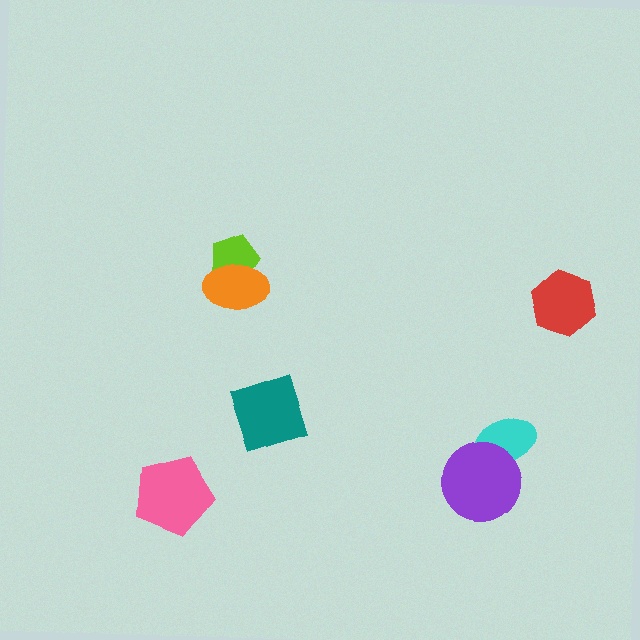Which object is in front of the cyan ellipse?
The purple circle is in front of the cyan ellipse.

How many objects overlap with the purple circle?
1 object overlaps with the purple circle.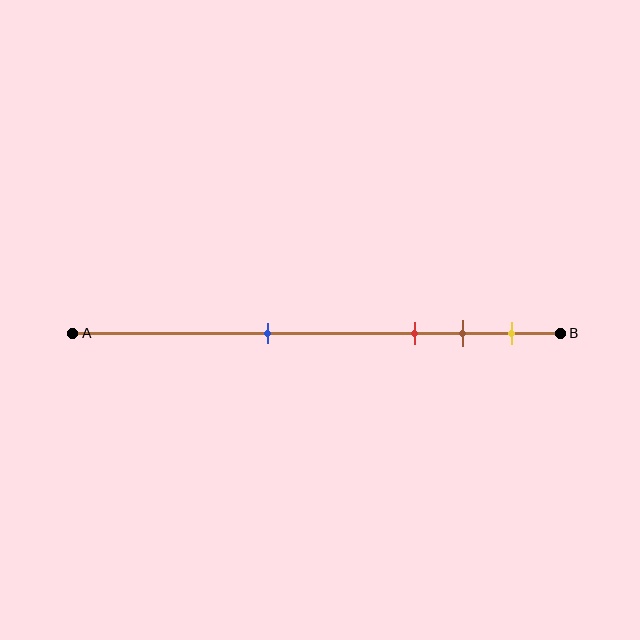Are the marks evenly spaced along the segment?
No, the marks are not evenly spaced.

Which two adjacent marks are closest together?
The brown and yellow marks are the closest adjacent pair.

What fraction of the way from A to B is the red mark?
The red mark is approximately 70% (0.7) of the way from A to B.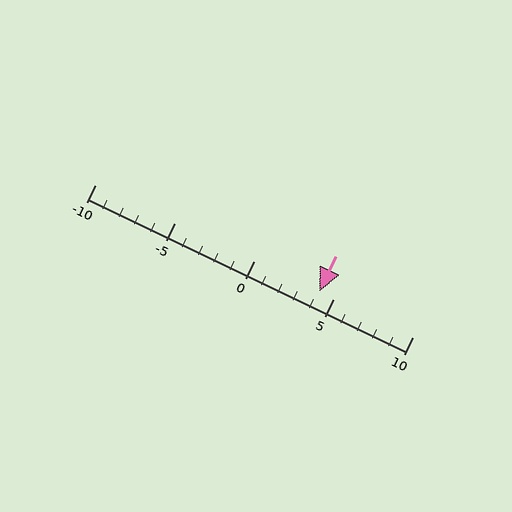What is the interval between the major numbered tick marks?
The major tick marks are spaced 5 units apart.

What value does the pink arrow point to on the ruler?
The pink arrow points to approximately 4.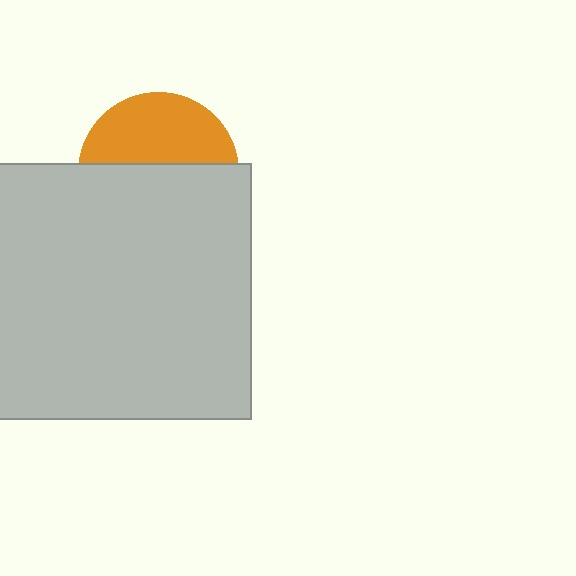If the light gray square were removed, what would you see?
You would see the complete orange circle.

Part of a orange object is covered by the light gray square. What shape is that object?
It is a circle.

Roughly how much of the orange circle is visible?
A small part of it is visible (roughly 43%).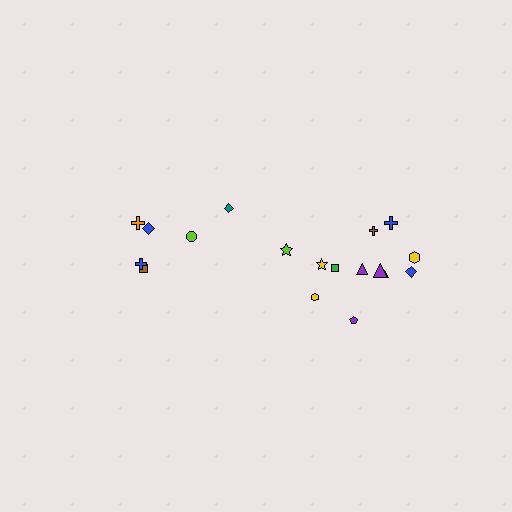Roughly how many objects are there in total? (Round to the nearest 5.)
Roughly 20 objects in total.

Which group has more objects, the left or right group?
The right group.